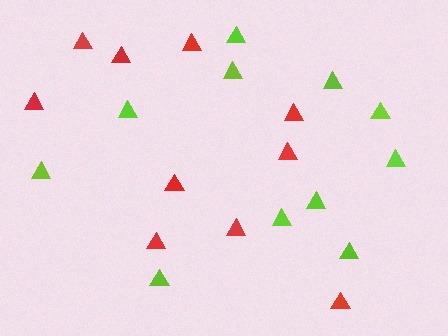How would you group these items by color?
There are 2 groups: one group of lime triangles (11) and one group of red triangles (10).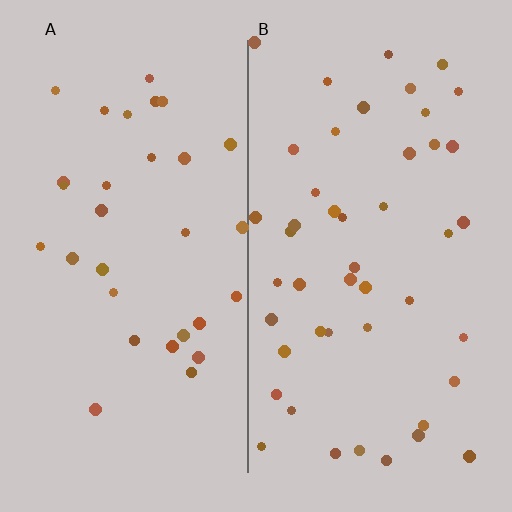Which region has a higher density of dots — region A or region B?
B (the right).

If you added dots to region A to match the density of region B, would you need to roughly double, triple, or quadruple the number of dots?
Approximately double.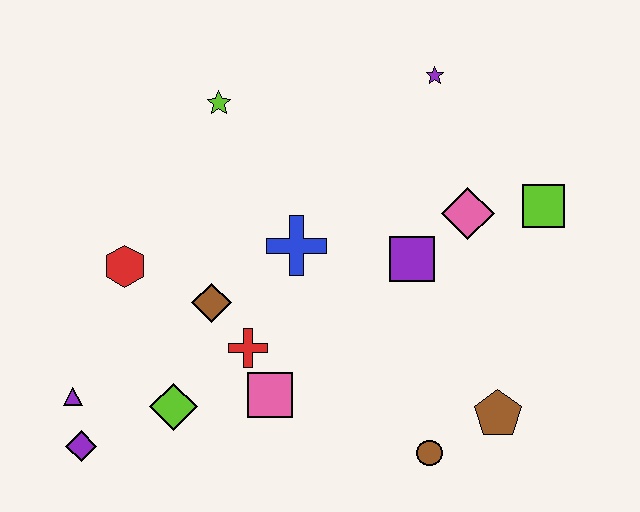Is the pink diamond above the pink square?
Yes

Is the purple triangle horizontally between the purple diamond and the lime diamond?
No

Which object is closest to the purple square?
The pink diamond is closest to the purple square.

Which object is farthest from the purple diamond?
The lime square is farthest from the purple diamond.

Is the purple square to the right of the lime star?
Yes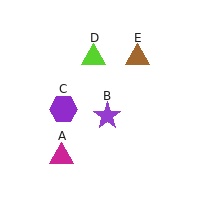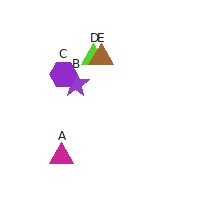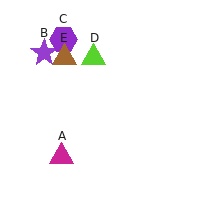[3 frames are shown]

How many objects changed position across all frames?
3 objects changed position: purple star (object B), purple hexagon (object C), brown triangle (object E).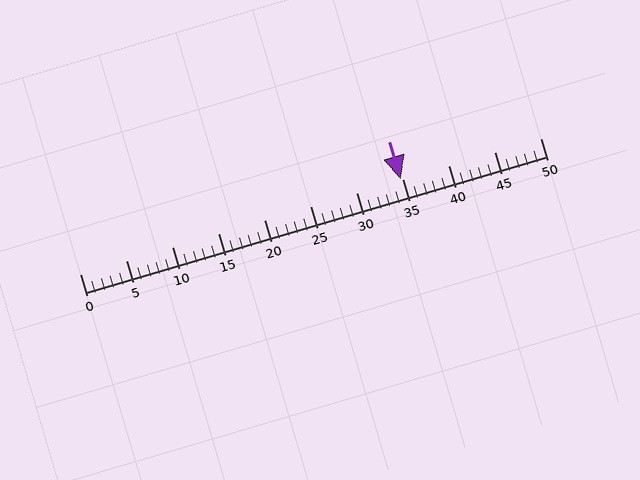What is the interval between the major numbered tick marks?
The major tick marks are spaced 5 units apart.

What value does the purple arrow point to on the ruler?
The purple arrow points to approximately 35.